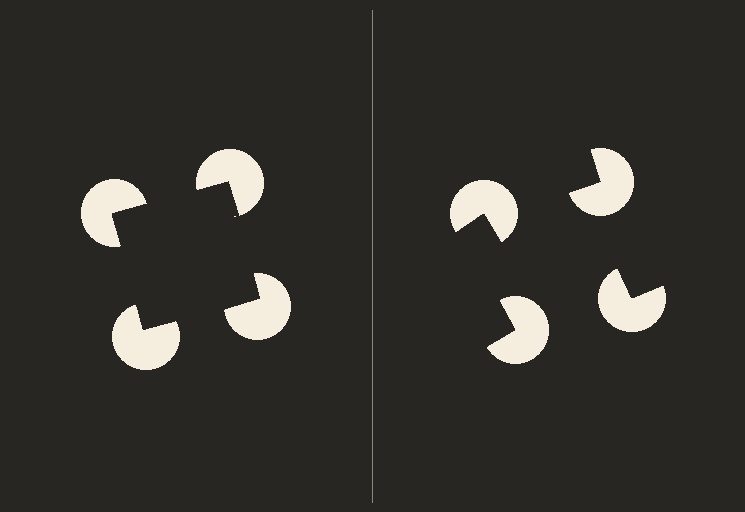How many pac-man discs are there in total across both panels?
8 — 4 on each side.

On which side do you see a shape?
An illusory square appears on the left side. On the right side the wedge cuts are rotated, so no coherent shape forms.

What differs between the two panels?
The pac-man discs are positioned identically on both sides; only the wedge orientations differ. On the left they align to a square; on the right they are misaligned.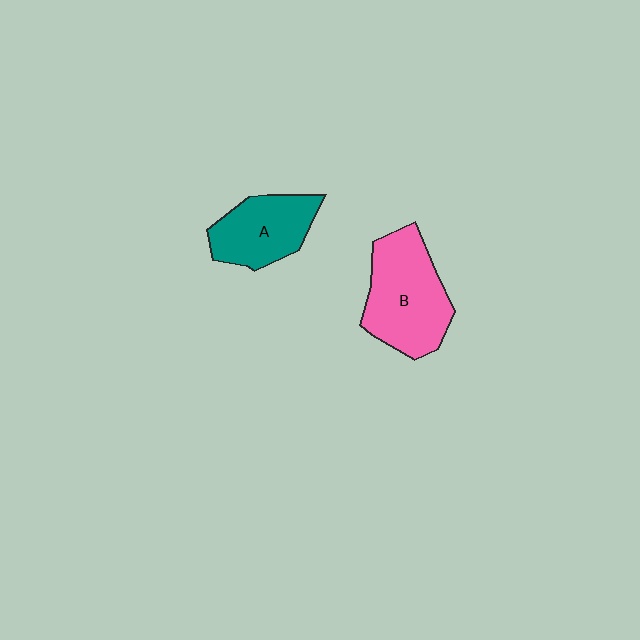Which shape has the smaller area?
Shape A (teal).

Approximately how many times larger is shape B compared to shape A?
Approximately 1.4 times.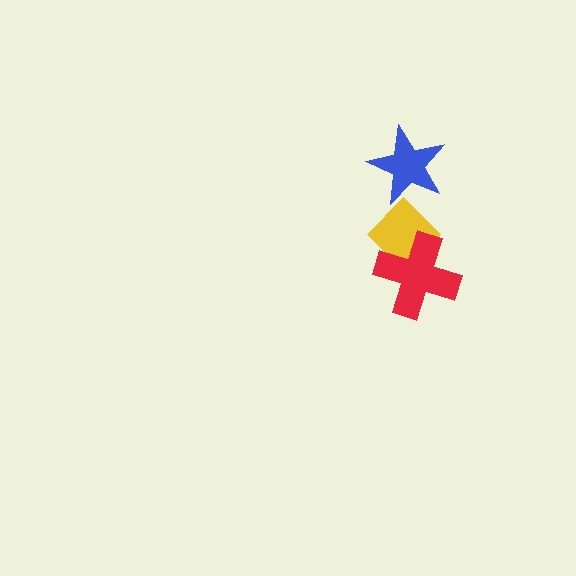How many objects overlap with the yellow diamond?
2 objects overlap with the yellow diamond.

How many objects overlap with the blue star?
1 object overlaps with the blue star.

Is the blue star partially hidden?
No, no other shape covers it.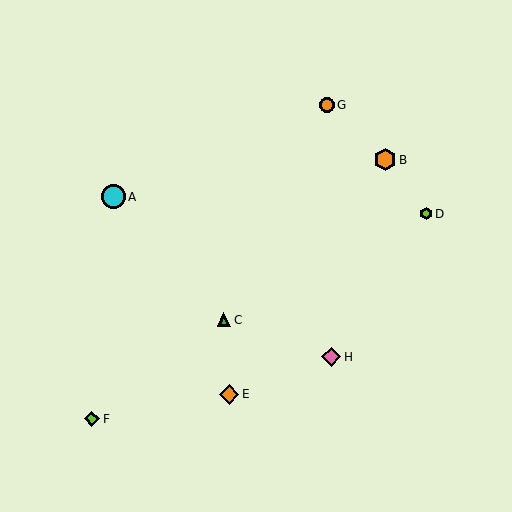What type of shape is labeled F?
Shape F is a lime diamond.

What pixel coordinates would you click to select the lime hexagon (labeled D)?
Click at (426, 214) to select the lime hexagon D.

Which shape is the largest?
The cyan circle (labeled A) is the largest.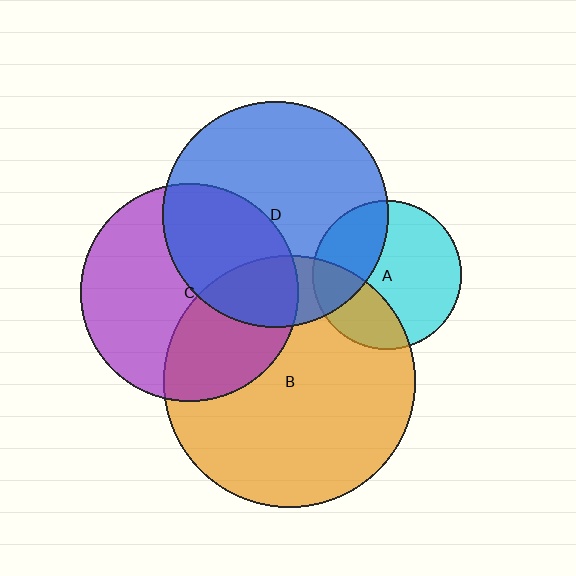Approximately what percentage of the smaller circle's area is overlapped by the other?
Approximately 35%.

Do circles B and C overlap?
Yes.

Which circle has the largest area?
Circle B (orange).